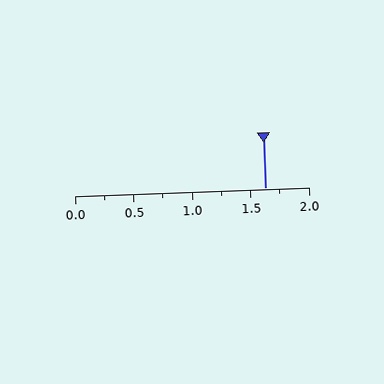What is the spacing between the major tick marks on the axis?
The major ticks are spaced 0.5 apart.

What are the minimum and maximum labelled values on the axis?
The axis runs from 0.0 to 2.0.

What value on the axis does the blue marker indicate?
The marker indicates approximately 1.62.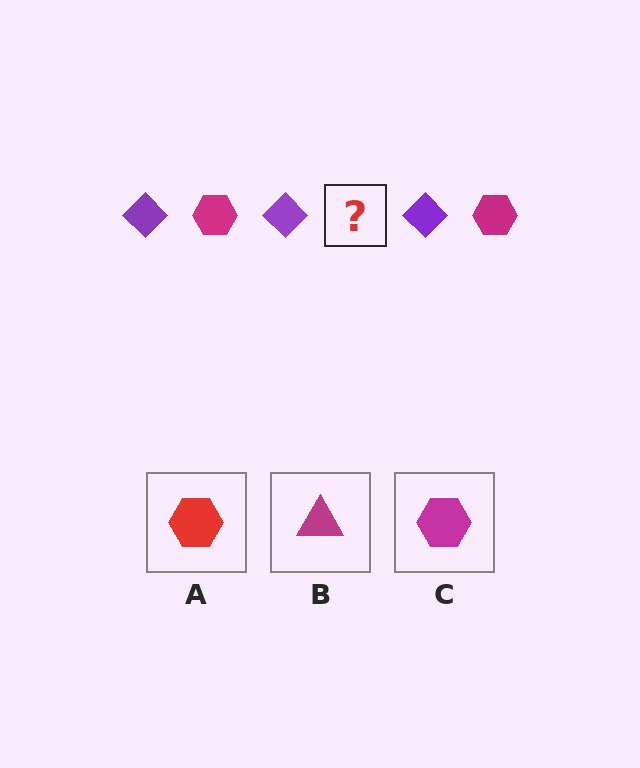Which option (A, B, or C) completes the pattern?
C.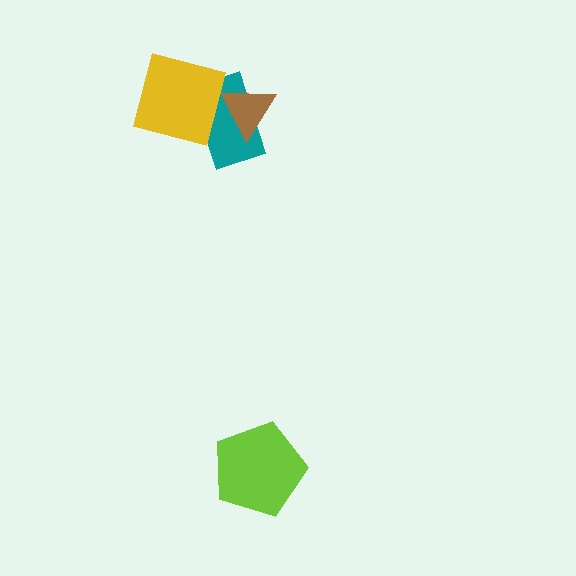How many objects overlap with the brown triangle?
1 object overlaps with the brown triangle.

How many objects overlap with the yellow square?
1 object overlaps with the yellow square.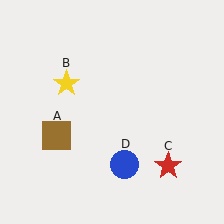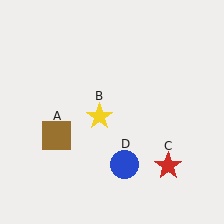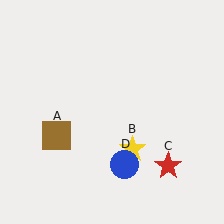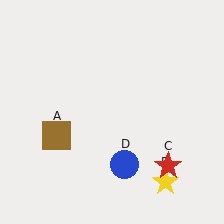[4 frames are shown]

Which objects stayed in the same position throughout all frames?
Brown square (object A) and red star (object C) and blue circle (object D) remained stationary.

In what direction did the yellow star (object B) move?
The yellow star (object B) moved down and to the right.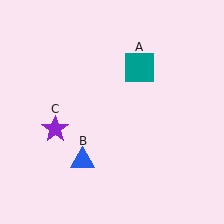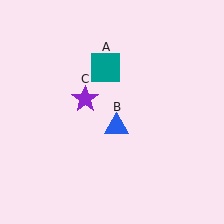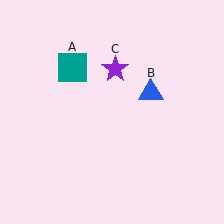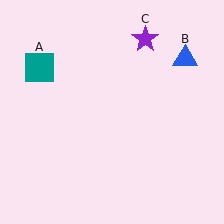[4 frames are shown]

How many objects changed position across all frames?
3 objects changed position: teal square (object A), blue triangle (object B), purple star (object C).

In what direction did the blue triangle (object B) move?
The blue triangle (object B) moved up and to the right.